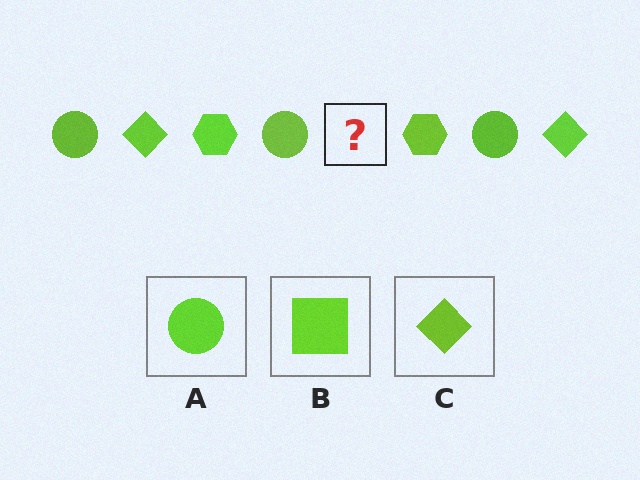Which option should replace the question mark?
Option C.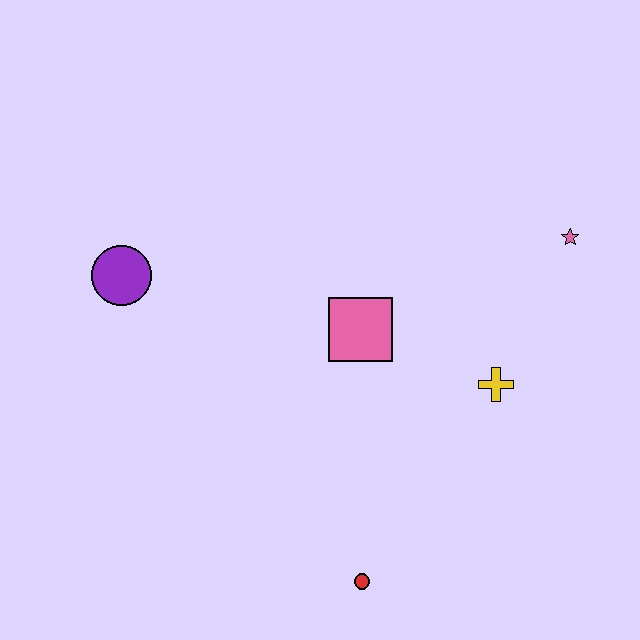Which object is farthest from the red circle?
The pink star is farthest from the red circle.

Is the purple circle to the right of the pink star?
No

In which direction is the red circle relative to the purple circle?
The red circle is below the purple circle.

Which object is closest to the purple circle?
The pink square is closest to the purple circle.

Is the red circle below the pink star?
Yes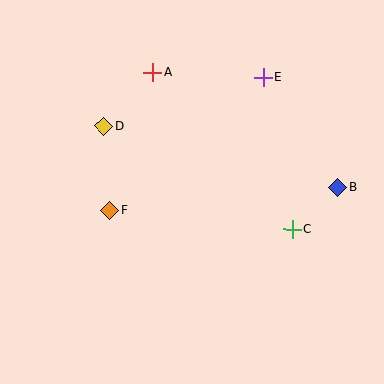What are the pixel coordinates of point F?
Point F is at (110, 210).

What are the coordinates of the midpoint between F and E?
The midpoint between F and E is at (186, 144).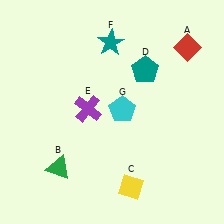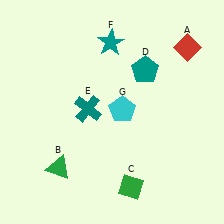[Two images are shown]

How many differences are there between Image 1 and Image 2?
There are 2 differences between the two images.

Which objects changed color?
C changed from yellow to green. E changed from purple to teal.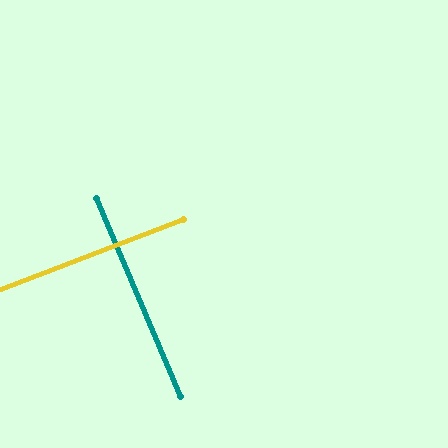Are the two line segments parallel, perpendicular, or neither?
Perpendicular — they meet at approximately 88°.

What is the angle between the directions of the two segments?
Approximately 88 degrees.